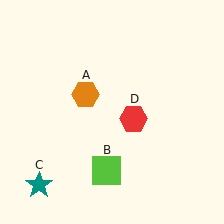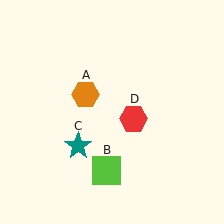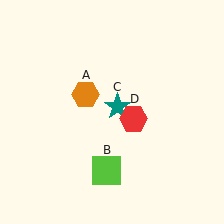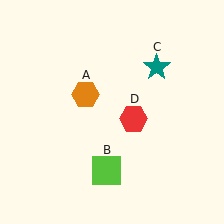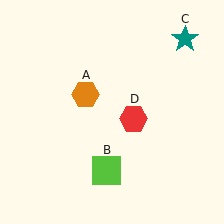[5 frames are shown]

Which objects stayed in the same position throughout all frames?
Orange hexagon (object A) and lime square (object B) and red hexagon (object D) remained stationary.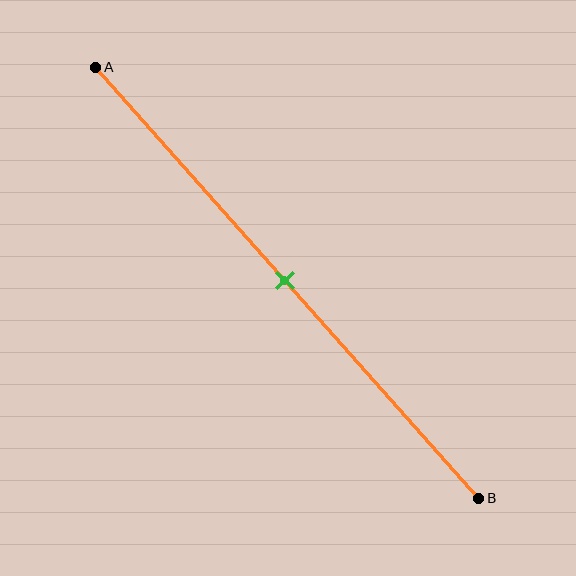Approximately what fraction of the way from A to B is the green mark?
The green mark is approximately 50% of the way from A to B.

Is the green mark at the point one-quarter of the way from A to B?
No, the mark is at about 50% from A, not at the 25% one-quarter point.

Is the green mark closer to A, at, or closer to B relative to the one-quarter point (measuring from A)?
The green mark is closer to point B than the one-quarter point of segment AB.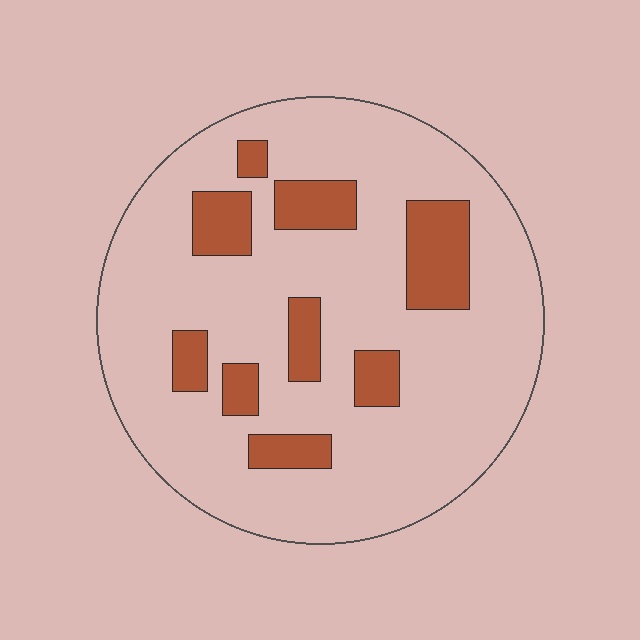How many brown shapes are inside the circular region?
9.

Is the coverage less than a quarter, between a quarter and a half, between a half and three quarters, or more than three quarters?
Less than a quarter.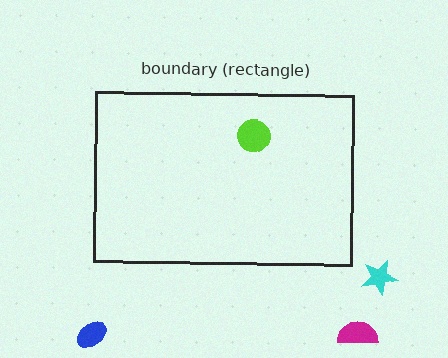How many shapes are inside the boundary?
1 inside, 3 outside.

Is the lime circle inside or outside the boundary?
Inside.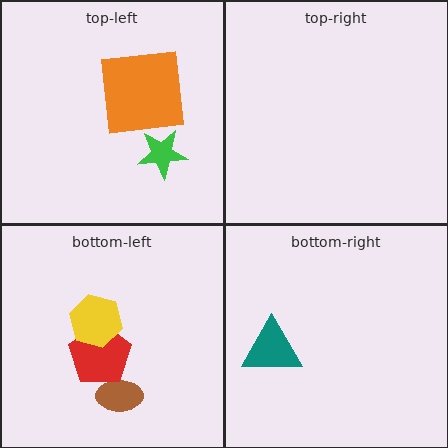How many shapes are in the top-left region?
2.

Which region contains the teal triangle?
The bottom-right region.